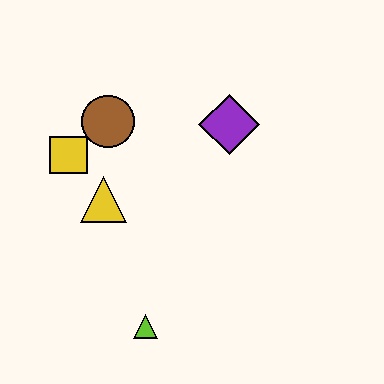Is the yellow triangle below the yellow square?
Yes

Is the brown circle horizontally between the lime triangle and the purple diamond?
No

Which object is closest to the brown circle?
The yellow square is closest to the brown circle.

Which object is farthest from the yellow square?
The lime triangle is farthest from the yellow square.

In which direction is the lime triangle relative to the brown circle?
The lime triangle is below the brown circle.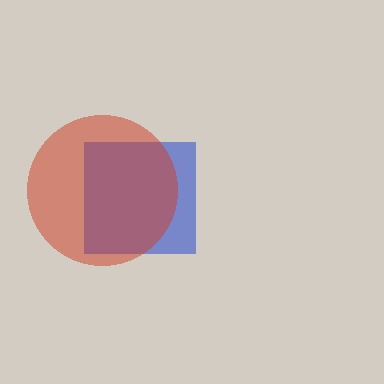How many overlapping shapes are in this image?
There are 2 overlapping shapes in the image.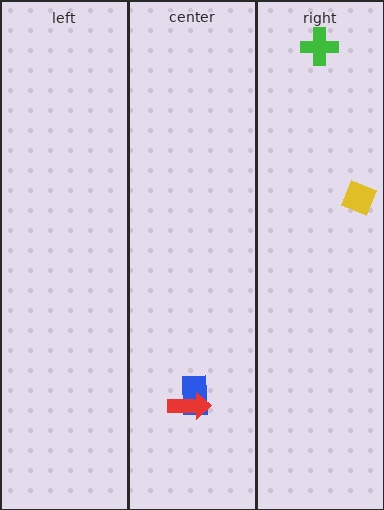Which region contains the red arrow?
The center region.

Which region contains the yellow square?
The right region.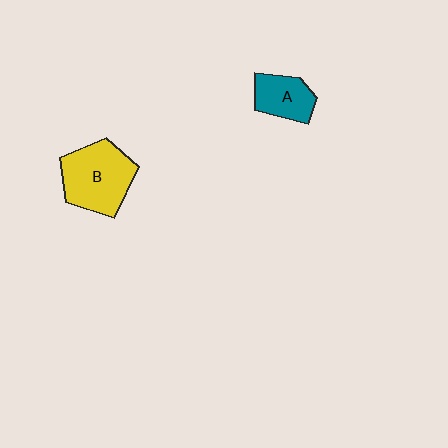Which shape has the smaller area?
Shape A (teal).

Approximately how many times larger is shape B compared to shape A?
Approximately 1.8 times.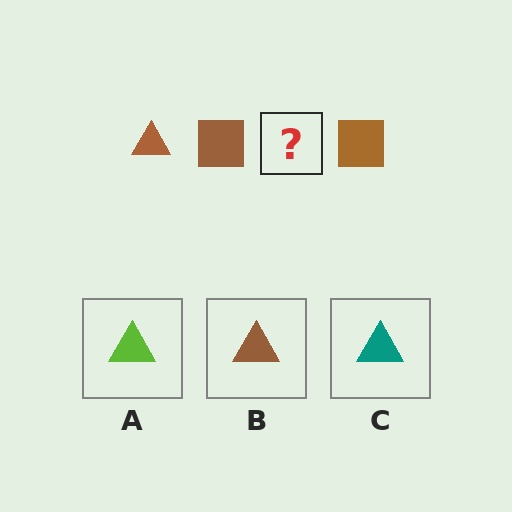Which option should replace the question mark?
Option B.